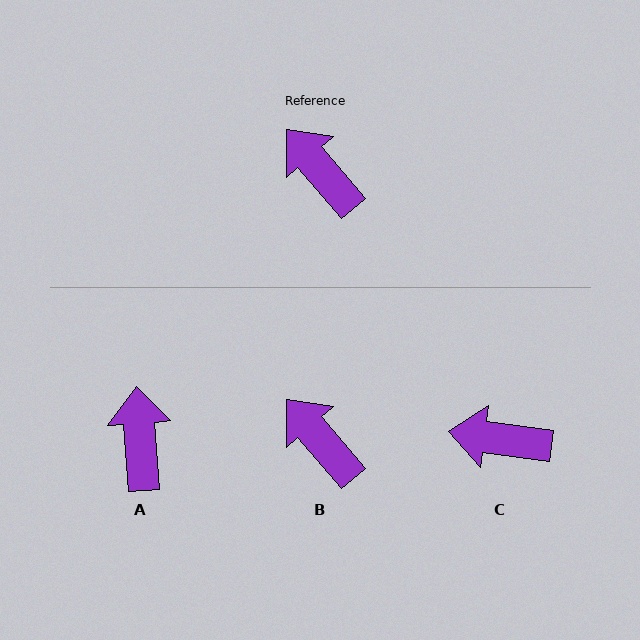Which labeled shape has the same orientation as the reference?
B.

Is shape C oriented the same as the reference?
No, it is off by about 41 degrees.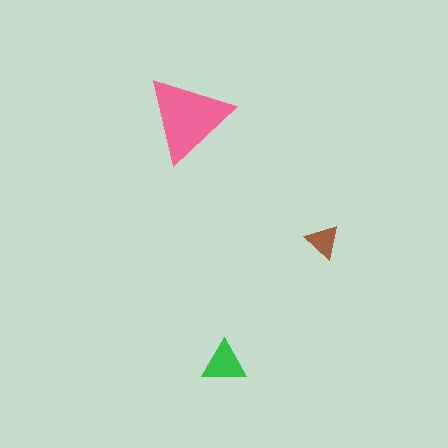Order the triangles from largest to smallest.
the pink one, the green one, the brown one.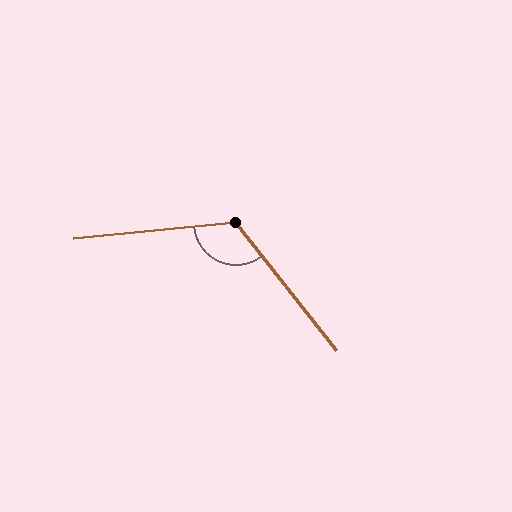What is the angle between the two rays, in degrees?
Approximately 122 degrees.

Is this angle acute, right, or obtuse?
It is obtuse.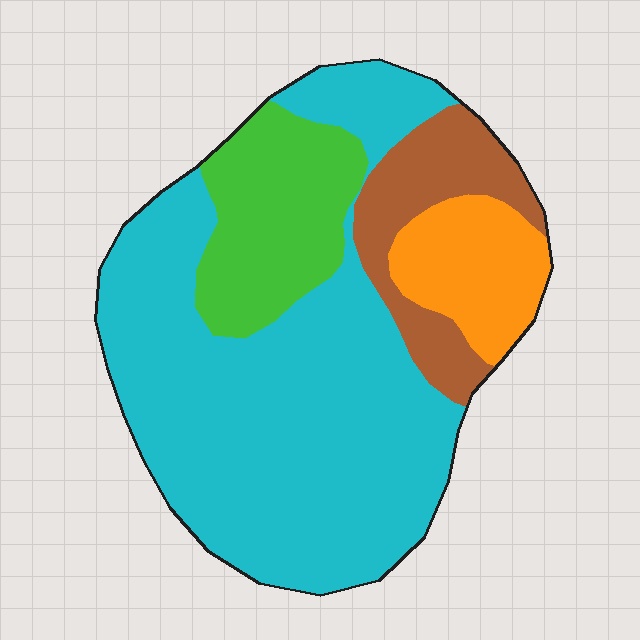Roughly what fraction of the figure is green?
Green covers about 15% of the figure.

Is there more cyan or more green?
Cyan.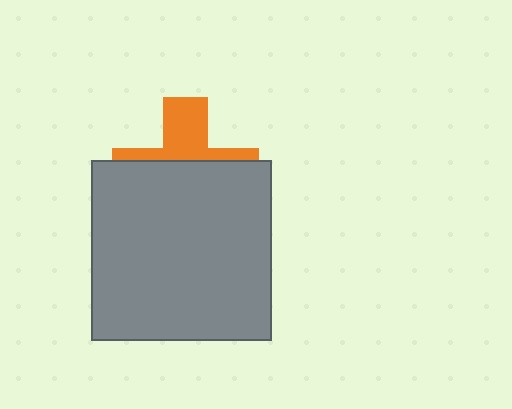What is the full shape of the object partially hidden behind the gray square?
The partially hidden object is an orange cross.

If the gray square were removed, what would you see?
You would see the complete orange cross.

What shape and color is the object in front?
The object in front is a gray square.